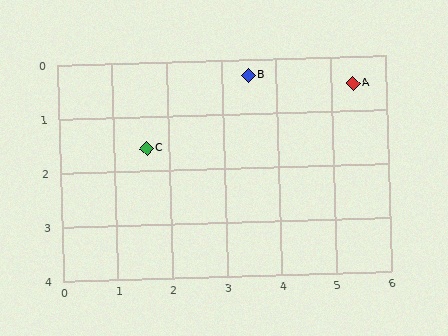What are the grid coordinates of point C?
Point C is at approximately (1.6, 1.6).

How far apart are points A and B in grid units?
Points A and B are about 1.9 grid units apart.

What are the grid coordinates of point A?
Point A is at approximately (5.4, 0.5).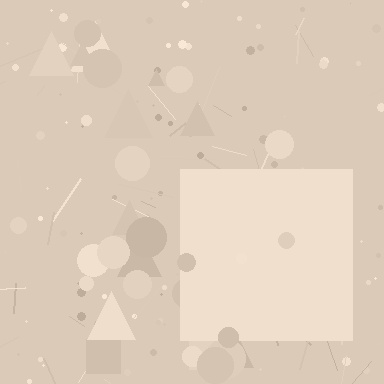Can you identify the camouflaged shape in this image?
The camouflaged shape is a square.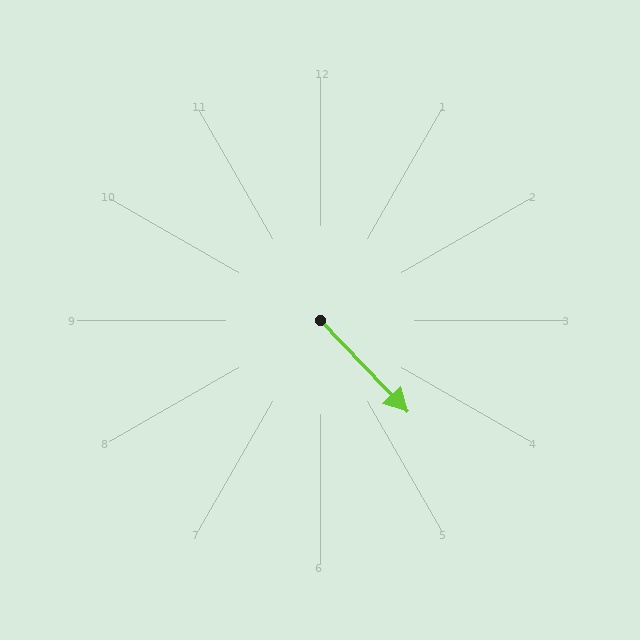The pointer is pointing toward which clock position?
Roughly 5 o'clock.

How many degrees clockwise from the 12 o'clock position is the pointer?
Approximately 136 degrees.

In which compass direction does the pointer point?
Southeast.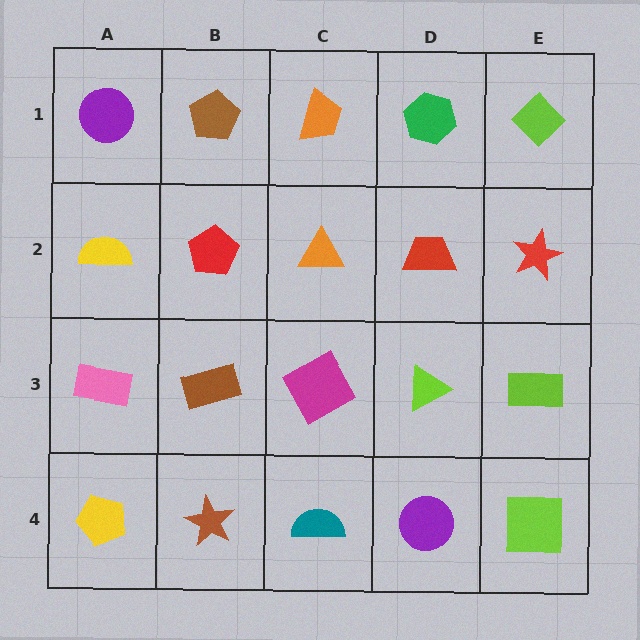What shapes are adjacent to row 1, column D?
A red trapezoid (row 2, column D), an orange trapezoid (row 1, column C), a lime diamond (row 1, column E).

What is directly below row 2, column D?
A lime triangle.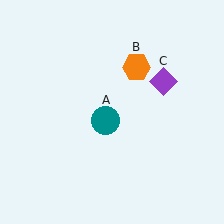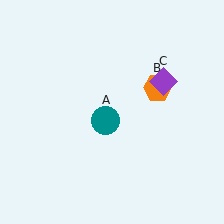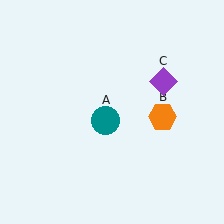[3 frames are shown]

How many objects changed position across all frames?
1 object changed position: orange hexagon (object B).